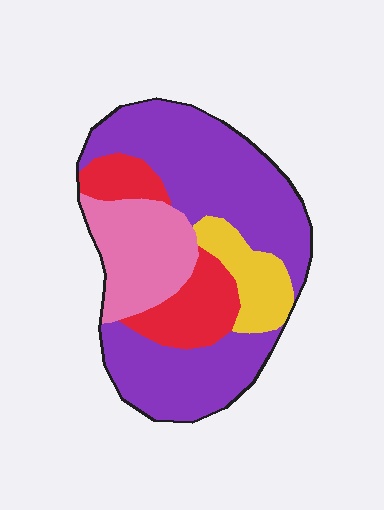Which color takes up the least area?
Yellow, at roughly 10%.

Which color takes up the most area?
Purple, at roughly 55%.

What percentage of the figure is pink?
Pink covers 18% of the figure.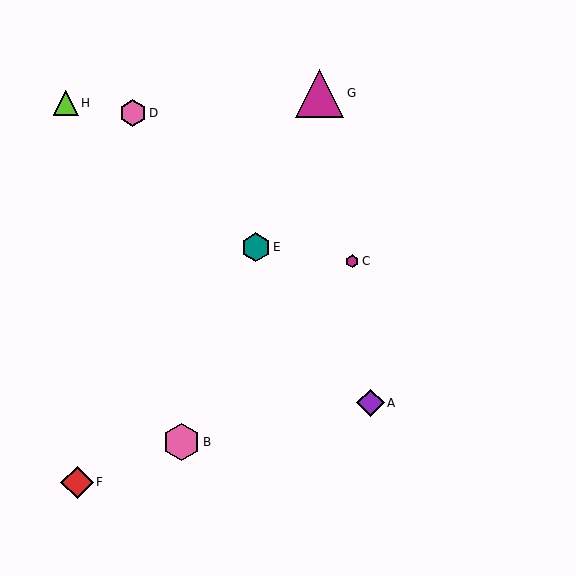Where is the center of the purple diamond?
The center of the purple diamond is at (371, 403).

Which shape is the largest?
The magenta triangle (labeled G) is the largest.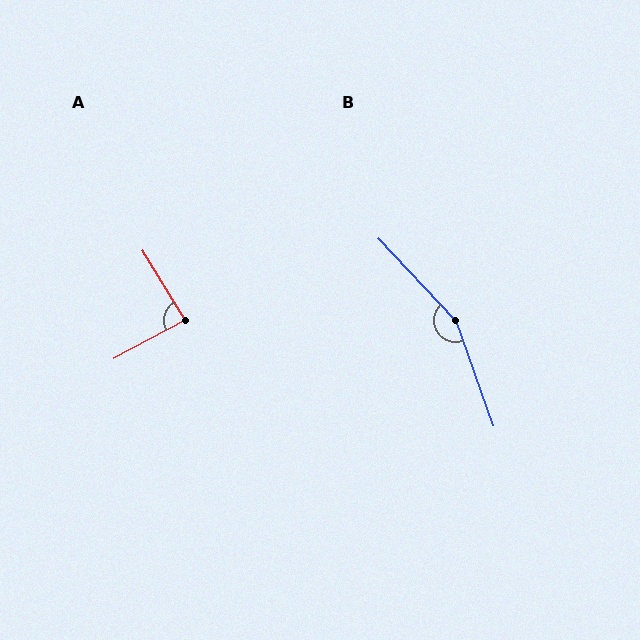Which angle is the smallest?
A, at approximately 87 degrees.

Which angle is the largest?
B, at approximately 156 degrees.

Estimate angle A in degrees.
Approximately 87 degrees.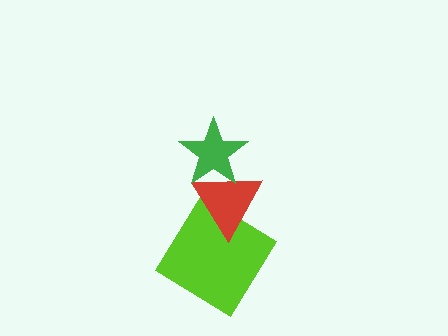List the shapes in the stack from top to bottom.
From top to bottom: the green star, the red triangle, the lime diamond.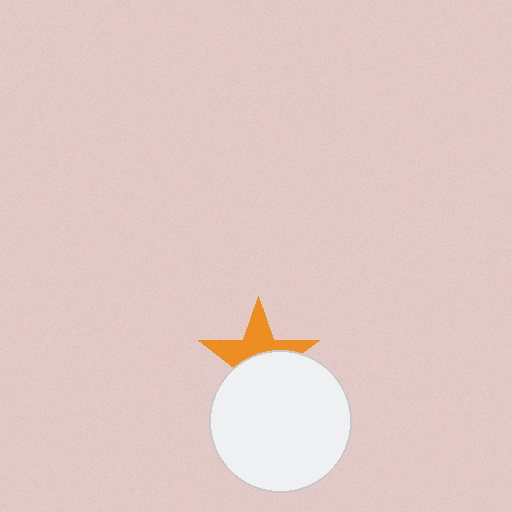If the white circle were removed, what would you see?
You would see the complete orange star.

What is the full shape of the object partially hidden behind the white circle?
The partially hidden object is an orange star.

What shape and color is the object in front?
The object in front is a white circle.